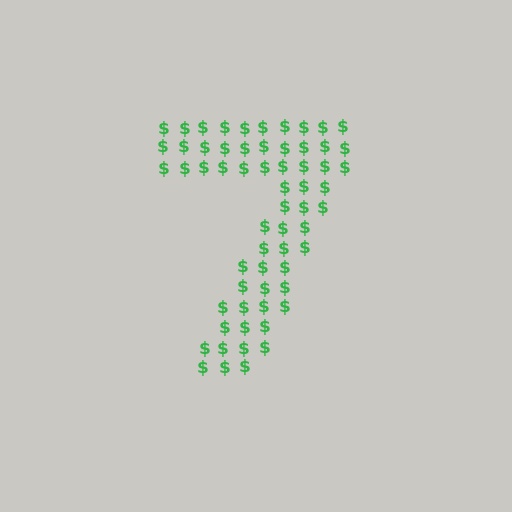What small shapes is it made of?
It is made of small dollar signs.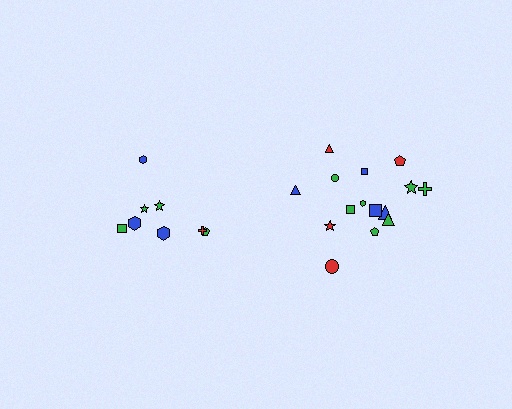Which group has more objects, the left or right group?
The right group.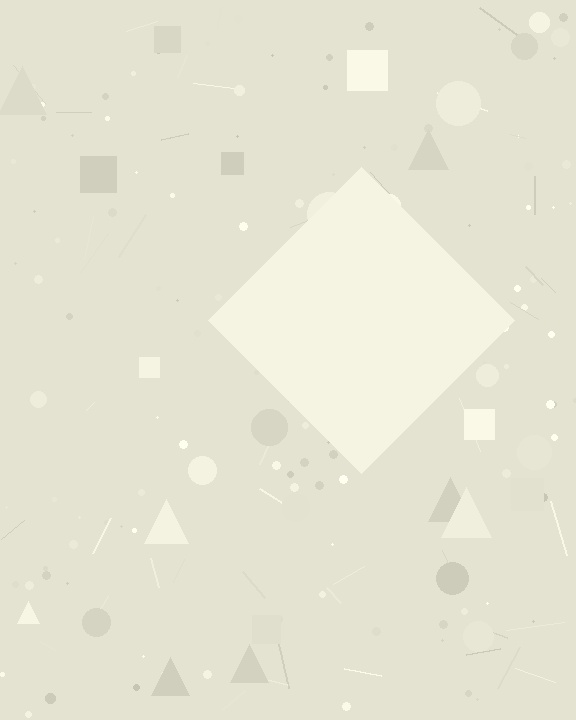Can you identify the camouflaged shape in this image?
The camouflaged shape is a diamond.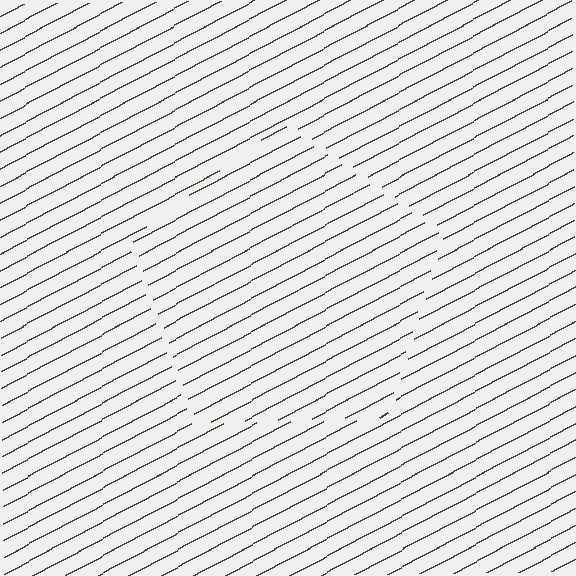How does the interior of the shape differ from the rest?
The interior of the shape contains the same grating, shifted by half a period — the contour is defined by the phase discontinuity where line-ends from the inner and outer gratings abut.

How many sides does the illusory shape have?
5 sides — the line-ends trace a pentagon.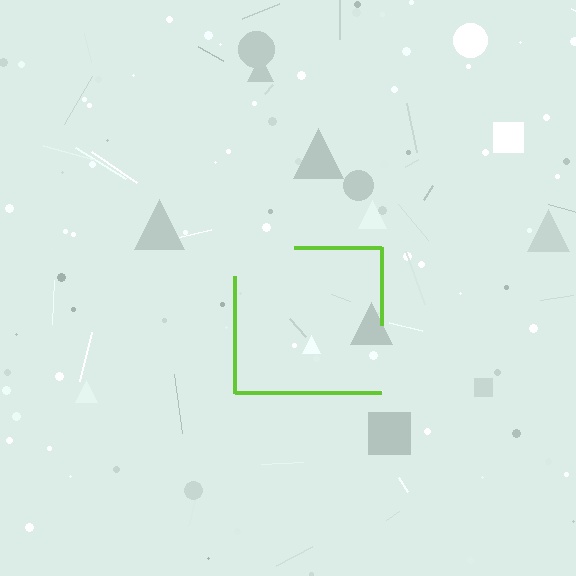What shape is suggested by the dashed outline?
The dashed outline suggests a square.